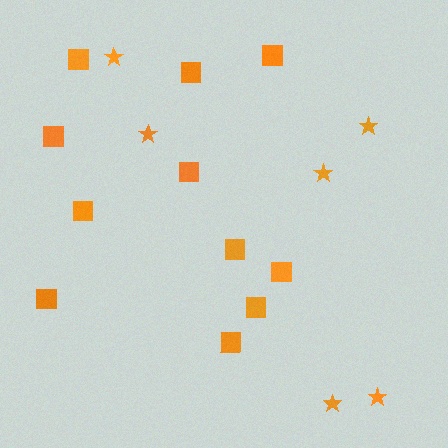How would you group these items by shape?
There are 2 groups: one group of squares (11) and one group of stars (6).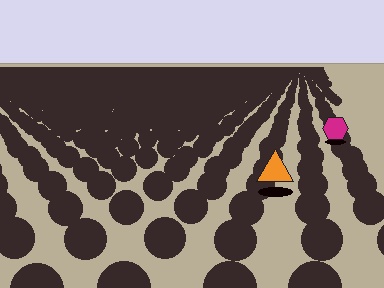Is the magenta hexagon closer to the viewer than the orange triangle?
No. The orange triangle is closer — you can tell from the texture gradient: the ground texture is coarser near it.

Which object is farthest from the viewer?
The magenta hexagon is farthest from the viewer. It appears smaller and the ground texture around it is denser.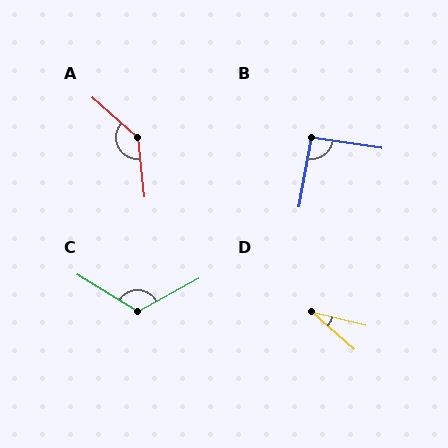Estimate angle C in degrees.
Approximately 119 degrees.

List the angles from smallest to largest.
D (27°), B (91°), C (119°), A (137°).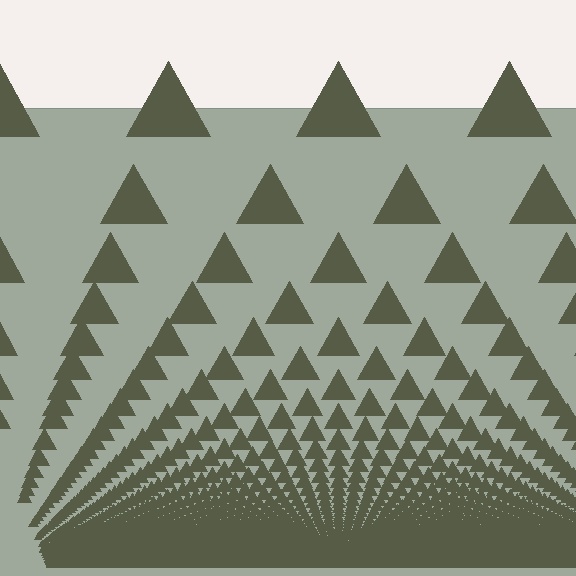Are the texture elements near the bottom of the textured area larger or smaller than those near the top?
Smaller. The gradient is inverted — elements near the bottom are smaller and denser.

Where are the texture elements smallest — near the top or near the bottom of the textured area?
Near the bottom.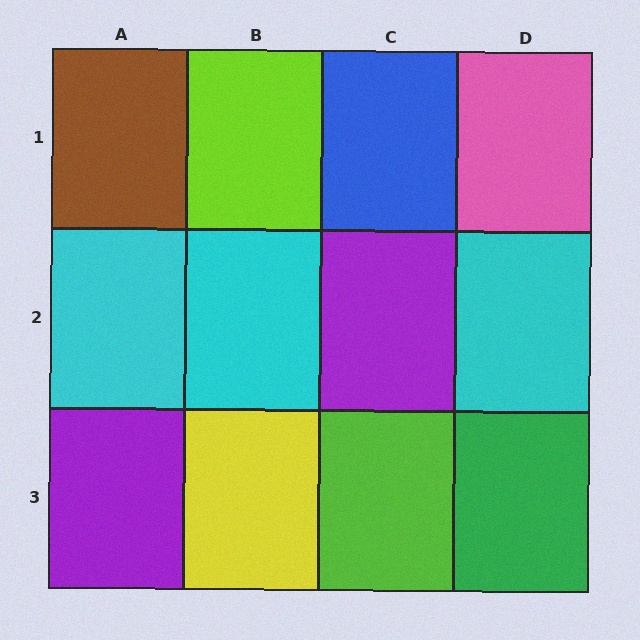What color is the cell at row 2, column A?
Cyan.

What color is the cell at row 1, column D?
Pink.